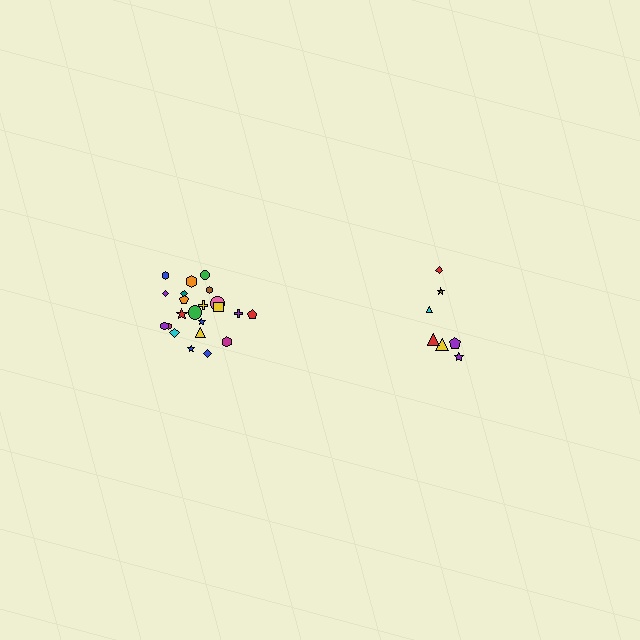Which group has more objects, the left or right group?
The left group.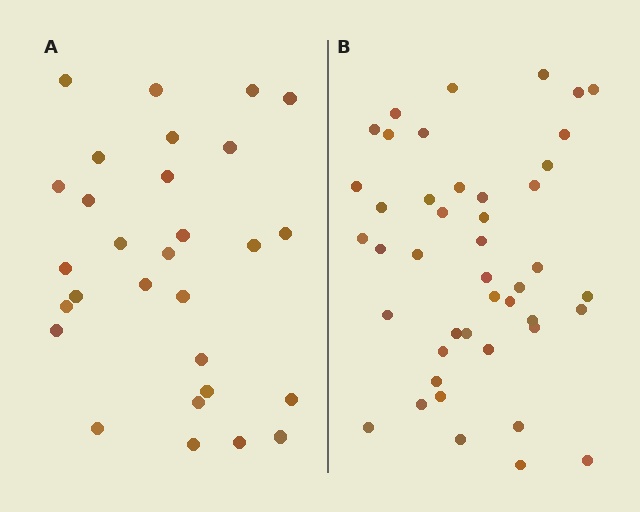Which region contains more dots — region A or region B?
Region B (the right region) has more dots.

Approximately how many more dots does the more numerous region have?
Region B has approximately 15 more dots than region A.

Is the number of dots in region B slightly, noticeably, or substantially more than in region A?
Region B has substantially more. The ratio is roughly 1.5 to 1.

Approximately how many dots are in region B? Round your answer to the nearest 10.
About 40 dots. (The exact count is 44, which rounds to 40.)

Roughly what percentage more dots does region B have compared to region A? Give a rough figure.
About 50% more.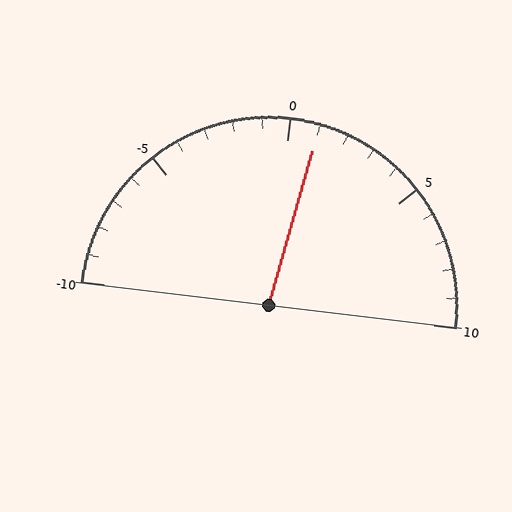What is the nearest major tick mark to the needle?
The nearest major tick mark is 0.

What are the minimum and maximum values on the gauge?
The gauge ranges from -10 to 10.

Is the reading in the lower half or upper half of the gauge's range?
The reading is in the upper half of the range (-10 to 10).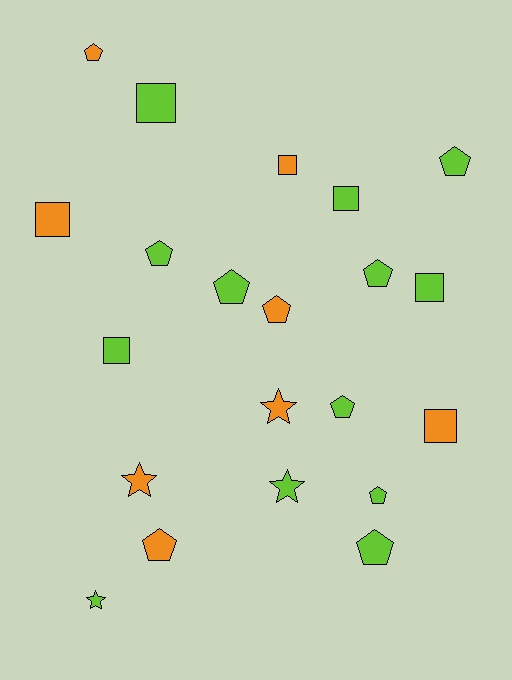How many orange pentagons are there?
There are 3 orange pentagons.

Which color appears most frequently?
Lime, with 13 objects.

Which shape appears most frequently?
Pentagon, with 10 objects.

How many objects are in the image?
There are 21 objects.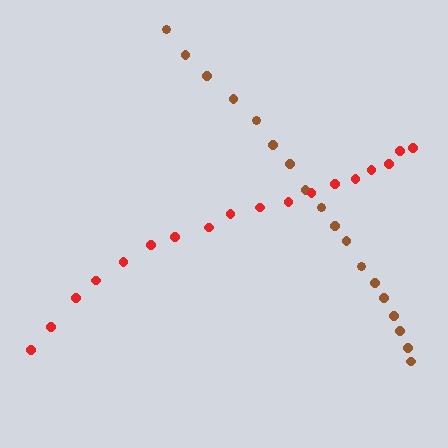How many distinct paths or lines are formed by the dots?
There are 2 distinct paths.